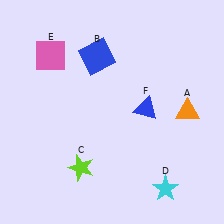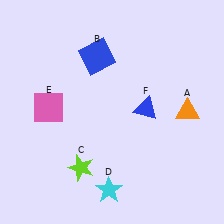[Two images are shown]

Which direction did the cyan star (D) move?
The cyan star (D) moved left.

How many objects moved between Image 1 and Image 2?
2 objects moved between the two images.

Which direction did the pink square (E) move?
The pink square (E) moved down.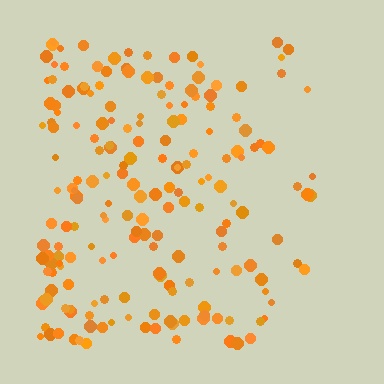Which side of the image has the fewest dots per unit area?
The right.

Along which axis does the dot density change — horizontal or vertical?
Horizontal.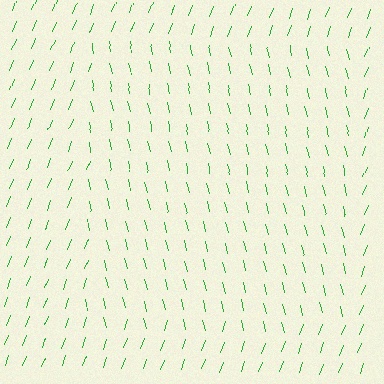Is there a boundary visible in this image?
Yes, there is a texture boundary formed by a change in line orientation.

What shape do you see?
I see a rectangle.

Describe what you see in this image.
The image is filled with small green line segments. A rectangle region in the image has lines oriented differently from the surrounding lines, creating a visible texture boundary.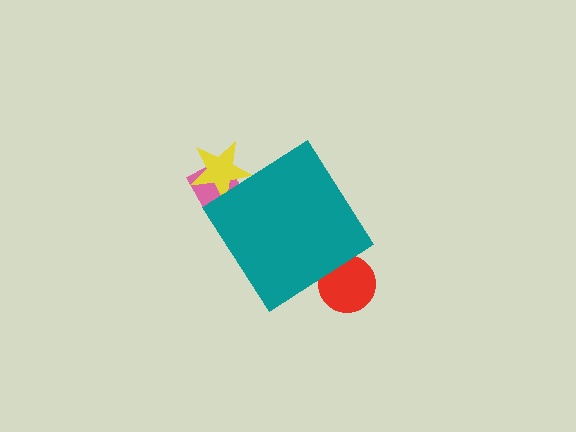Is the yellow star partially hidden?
Yes, the yellow star is partially hidden behind the teal diamond.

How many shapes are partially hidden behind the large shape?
3 shapes are partially hidden.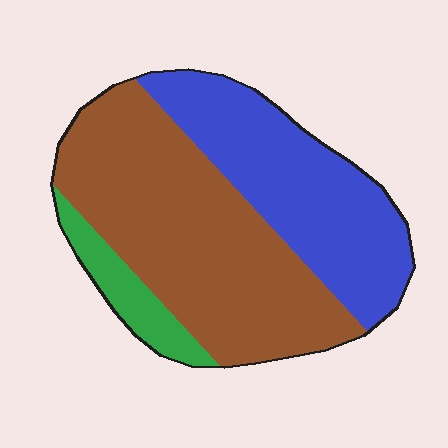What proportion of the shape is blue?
Blue takes up between a quarter and a half of the shape.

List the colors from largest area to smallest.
From largest to smallest: brown, blue, green.